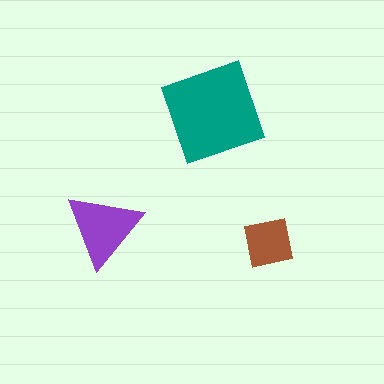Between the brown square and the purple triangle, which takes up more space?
The purple triangle.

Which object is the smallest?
The brown square.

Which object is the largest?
The teal diamond.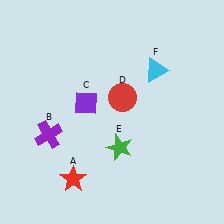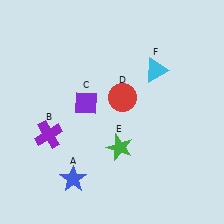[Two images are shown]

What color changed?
The star (A) changed from red in Image 1 to blue in Image 2.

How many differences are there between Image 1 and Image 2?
There is 1 difference between the two images.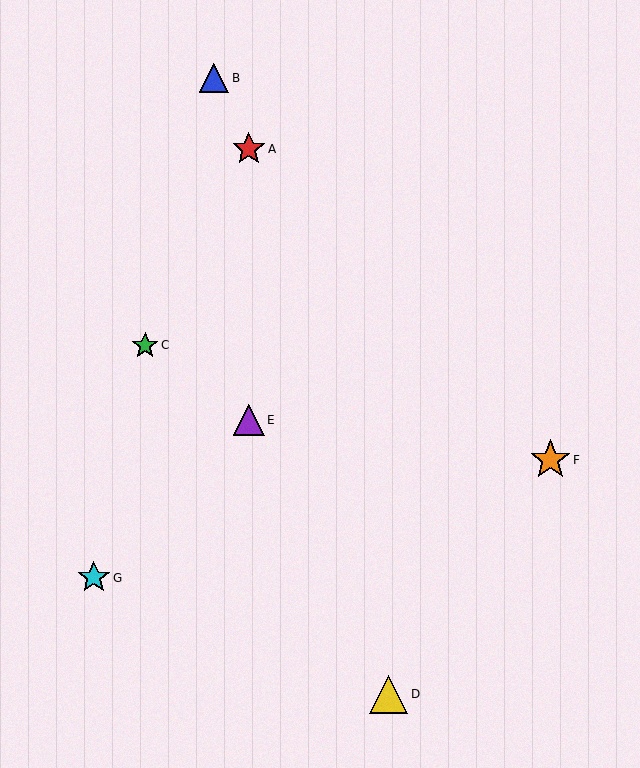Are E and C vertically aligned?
No, E is at x≈249 and C is at x≈145.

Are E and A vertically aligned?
Yes, both are at x≈249.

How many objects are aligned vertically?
2 objects (A, E) are aligned vertically.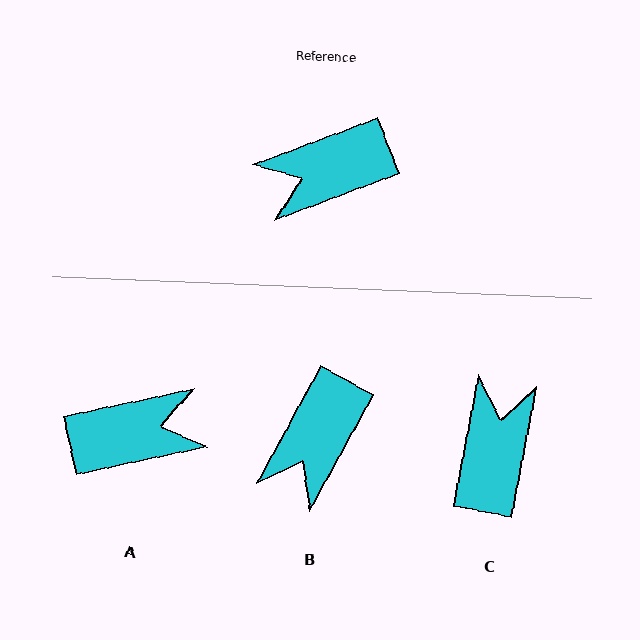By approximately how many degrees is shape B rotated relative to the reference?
Approximately 41 degrees counter-clockwise.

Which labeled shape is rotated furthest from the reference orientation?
A, about 171 degrees away.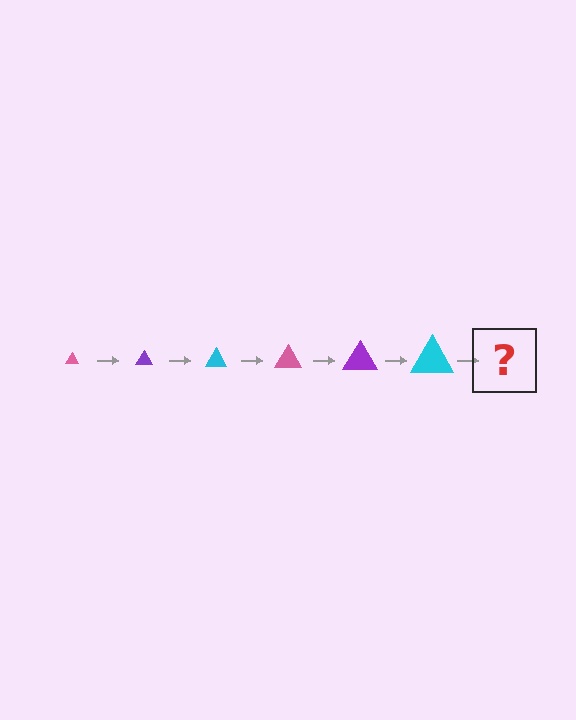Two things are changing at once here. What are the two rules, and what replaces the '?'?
The two rules are that the triangle grows larger each step and the color cycles through pink, purple, and cyan. The '?' should be a pink triangle, larger than the previous one.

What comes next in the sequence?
The next element should be a pink triangle, larger than the previous one.